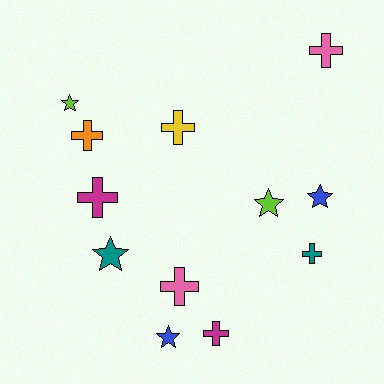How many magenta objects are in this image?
There are 2 magenta objects.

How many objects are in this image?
There are 12 objects.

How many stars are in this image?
There are 5 stars.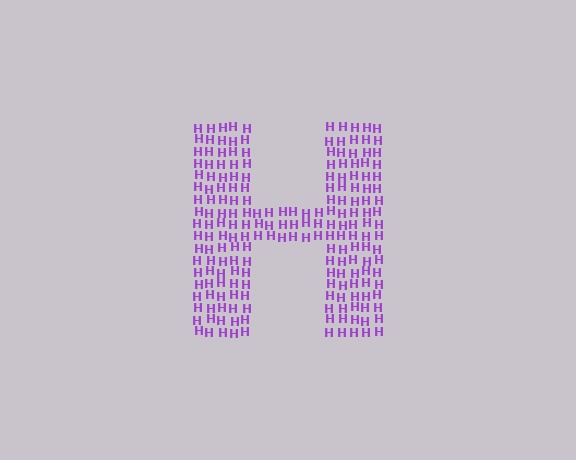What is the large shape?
The large shape is the letter H.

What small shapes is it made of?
It is made of small letter H's.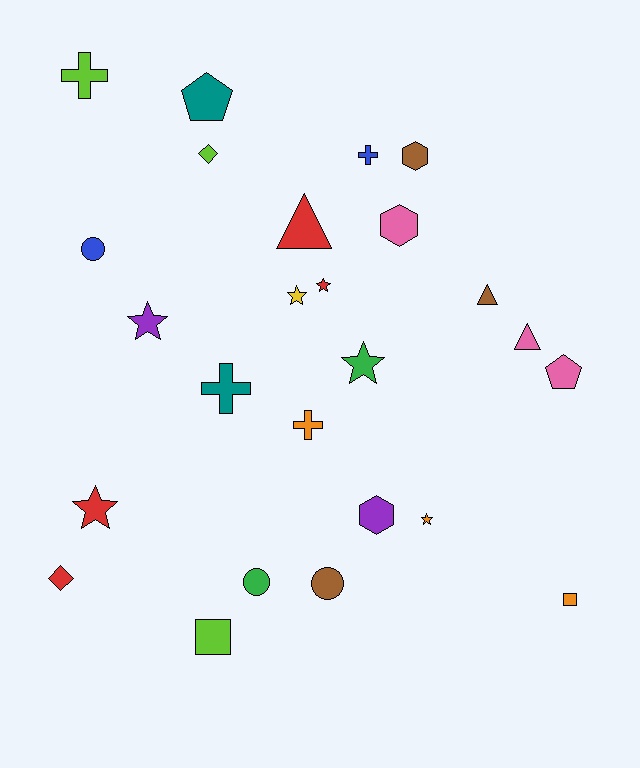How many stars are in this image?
There are 6 stars.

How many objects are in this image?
There are 25 objects.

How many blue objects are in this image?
There are 2 blue objects.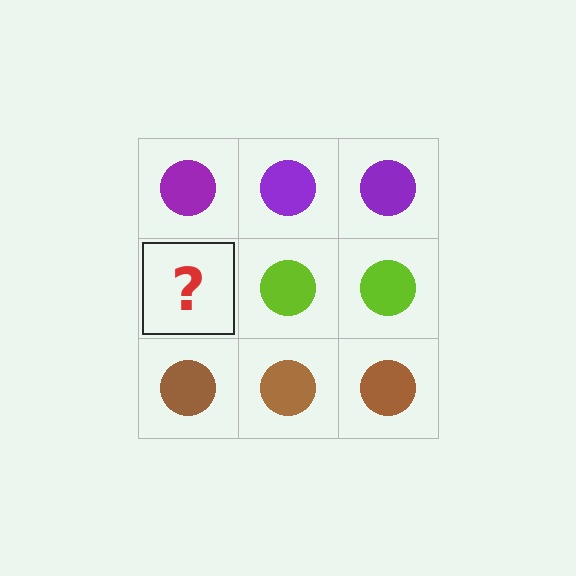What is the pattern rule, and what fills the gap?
The rule is that each row has a consistent color. The gap should be filled with a lime circle.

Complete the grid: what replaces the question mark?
The question mark should be replaced with a lime circle.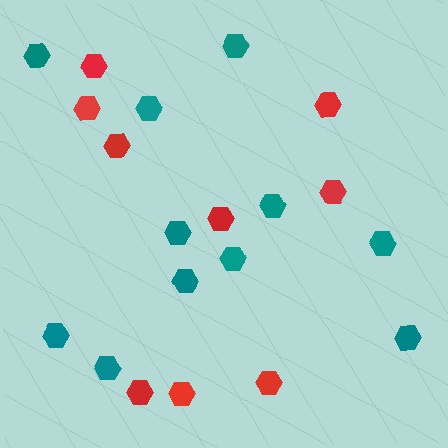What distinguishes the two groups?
There are 2 groups: one group of red hexagons (9) and one group of teal hexagons (11).